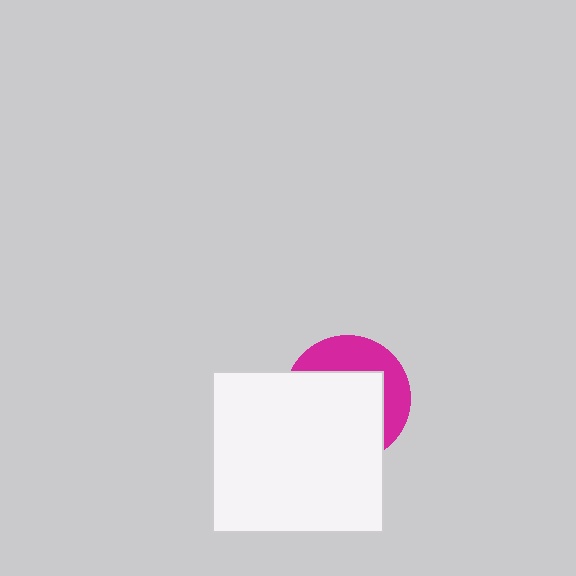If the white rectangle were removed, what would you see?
You would see the complete magenta circle.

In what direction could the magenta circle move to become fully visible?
The magenta circle could move toward the upper-right. That would shift it out from behind the white rectangle entirely.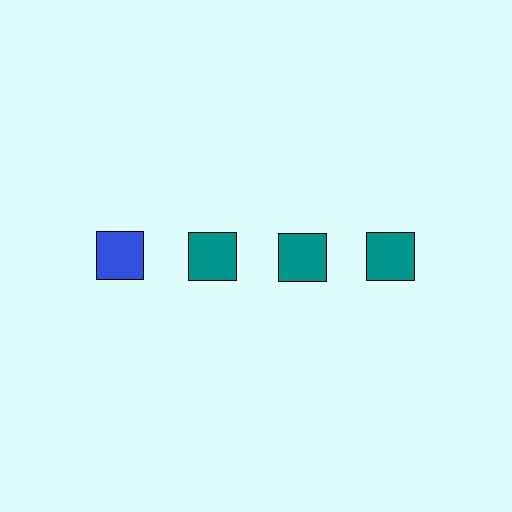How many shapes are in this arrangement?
There are 4 shapes arranged in a grid pattern.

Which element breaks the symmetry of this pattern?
The blue square in the top row, leftmost column breaks the symmetry. All other shapes are teal squares.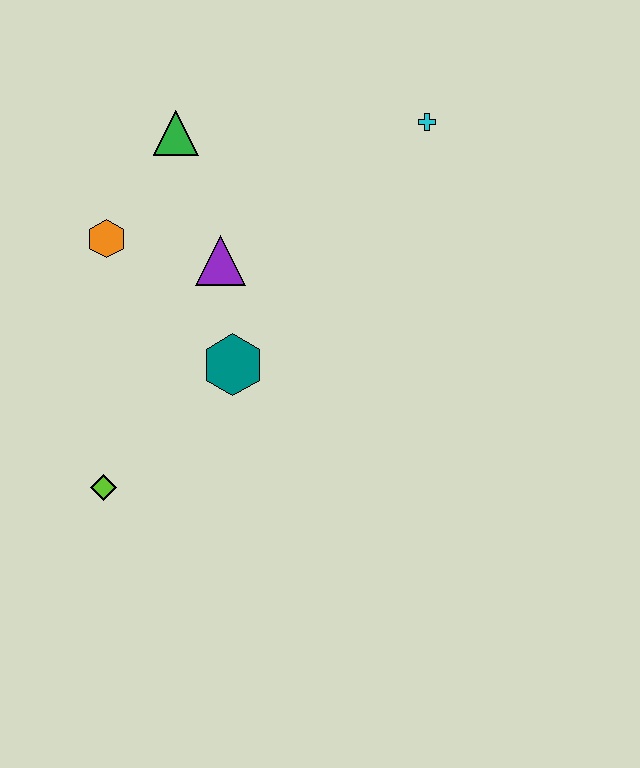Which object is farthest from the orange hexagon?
The cyan cross is farthest from the orange hexagon.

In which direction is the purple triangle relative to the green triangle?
The purple triangle is below the green triangle.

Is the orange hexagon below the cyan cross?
Yes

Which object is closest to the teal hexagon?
The purple triangle is closest to the teal hexagon.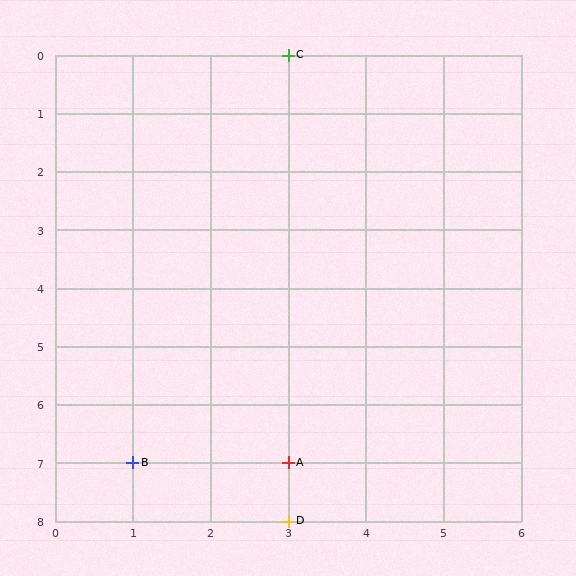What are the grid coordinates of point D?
Point D is at grid coordinates (3, 8).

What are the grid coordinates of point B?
Point B is at grid coordinates (1, 7).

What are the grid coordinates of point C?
Point C is at grid coordinates (3, 0).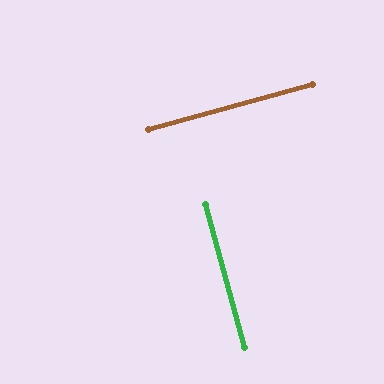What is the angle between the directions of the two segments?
Approximately 90 degrees.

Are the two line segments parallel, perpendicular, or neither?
Perpendicular — they meet at approximately 90°.